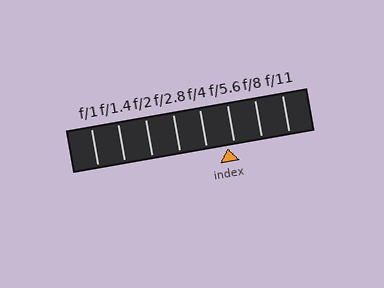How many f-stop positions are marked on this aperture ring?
There are 8 f-stop positions marked.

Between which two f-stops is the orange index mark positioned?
The index mark is between f/4 and f/5.6.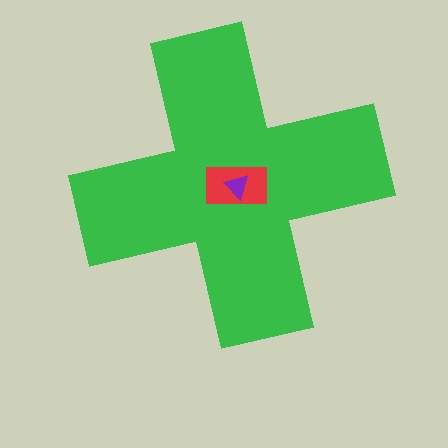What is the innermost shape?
The purple triangle.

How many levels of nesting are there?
3.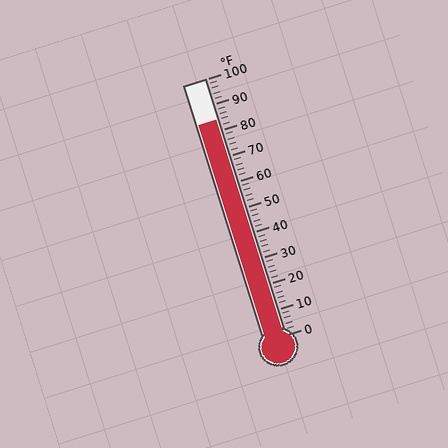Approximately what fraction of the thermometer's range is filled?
The thermometer is filled to approximately 85% of its range.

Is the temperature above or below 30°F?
The temperature is above 30°F.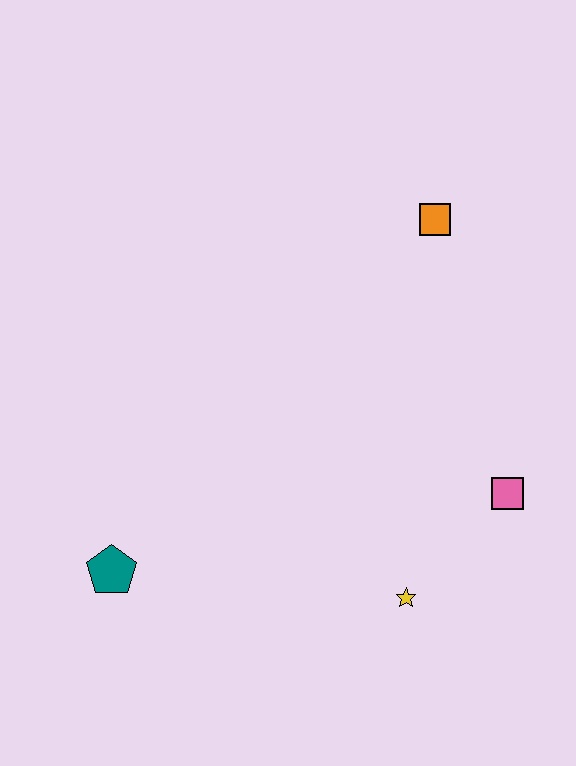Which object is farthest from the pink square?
The teal pentagon is farthest from the pink square.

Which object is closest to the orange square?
The pink square is closest to the orange square.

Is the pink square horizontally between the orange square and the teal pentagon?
No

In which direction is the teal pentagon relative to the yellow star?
The teal pentagon is to the left of the yellow star.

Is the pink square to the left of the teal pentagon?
No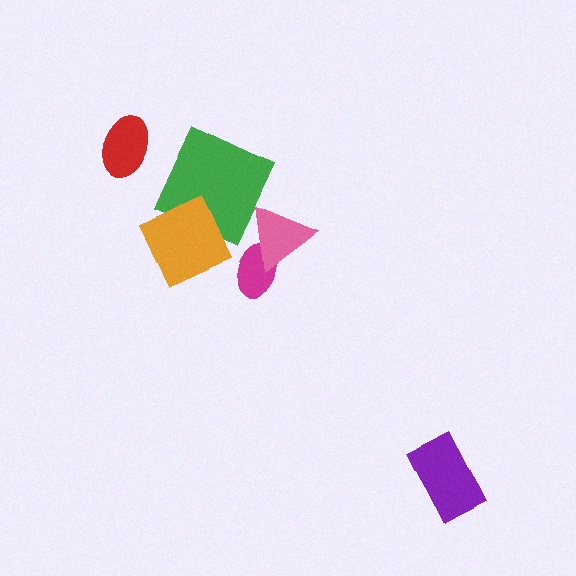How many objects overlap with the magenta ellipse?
1 object overlaps with the magenta ellipse.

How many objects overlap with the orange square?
1 object overlaps with the orange square.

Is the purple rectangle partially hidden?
No, no other shape covers it.